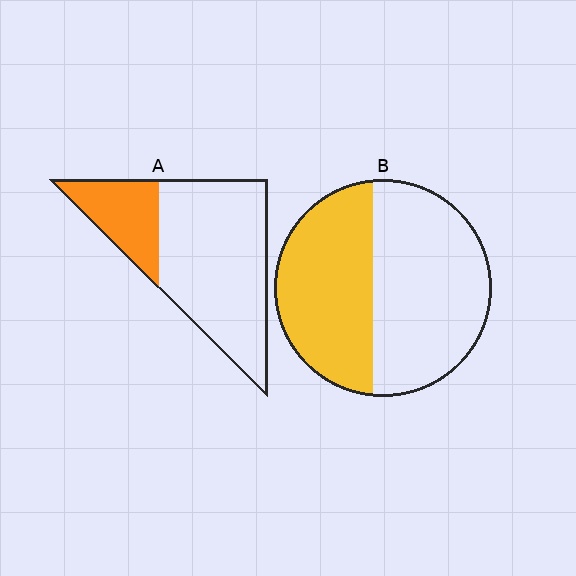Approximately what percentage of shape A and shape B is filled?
A is approximately 25% and B is approximately 45%.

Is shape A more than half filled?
No.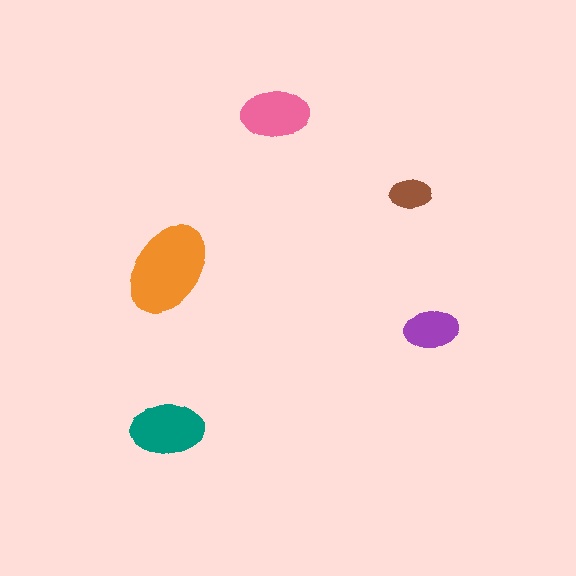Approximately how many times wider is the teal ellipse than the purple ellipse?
About 1.5 times wider.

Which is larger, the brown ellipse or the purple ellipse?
The purple one.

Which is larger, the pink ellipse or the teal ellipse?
The teal one.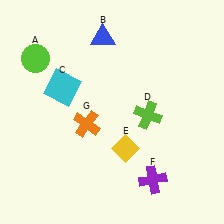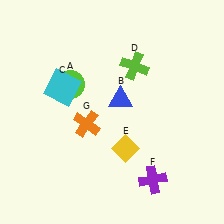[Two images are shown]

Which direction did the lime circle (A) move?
The lime circle (A) moved right.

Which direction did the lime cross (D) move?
The lime cross (D) moved up.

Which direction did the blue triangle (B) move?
The blue triangle (B) moved down.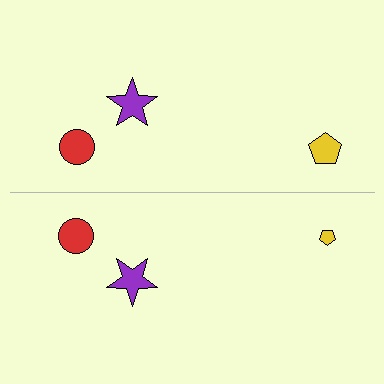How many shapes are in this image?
There are 6 shapes in this image.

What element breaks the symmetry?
The yellow pentagon on the bottom side has a different size than its mirror counterpart.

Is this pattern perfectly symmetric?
No, the pattern is not perfectly symmetric. The yellow pentagon on the bottom side has a different size than its mirror counterpart.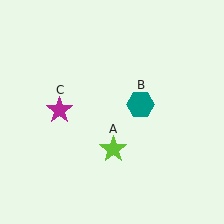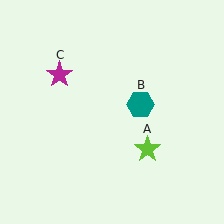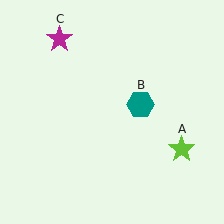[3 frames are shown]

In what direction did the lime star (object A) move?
The lime star (object A) moved right.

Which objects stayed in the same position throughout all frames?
Teal hexagon (object B) remained stationary.